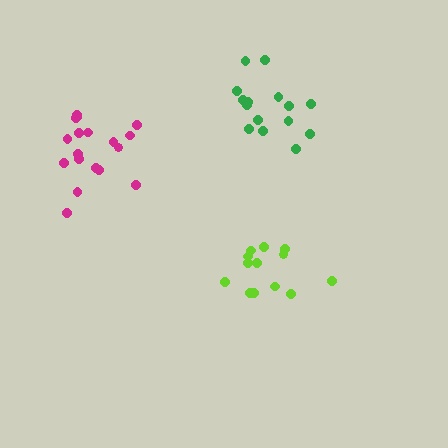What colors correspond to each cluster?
The clusters are colored: lime, green, magenta.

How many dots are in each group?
Group 1: 13 dots, Group 2: 15 dots, Group 3: 18 dots (46 total).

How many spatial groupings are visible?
There are 3 spatial groupings.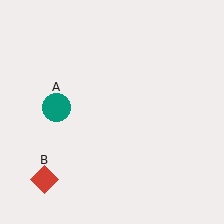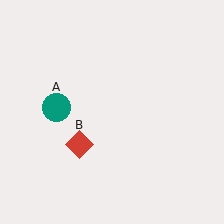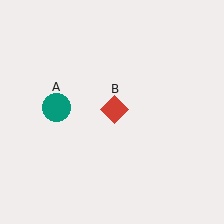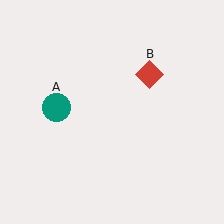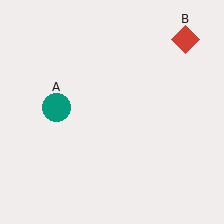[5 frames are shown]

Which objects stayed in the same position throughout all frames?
Teal circle (object A) remained stationary.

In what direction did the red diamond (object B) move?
The red diamond (object B) moved up and to the right.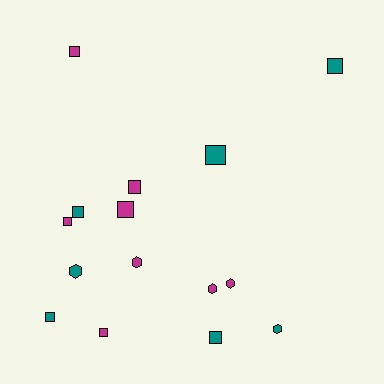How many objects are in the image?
There are 15 objects.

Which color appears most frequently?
Magenta, with 8 objects.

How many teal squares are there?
There are 5 teal squares.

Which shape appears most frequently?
Square, with 10 objects.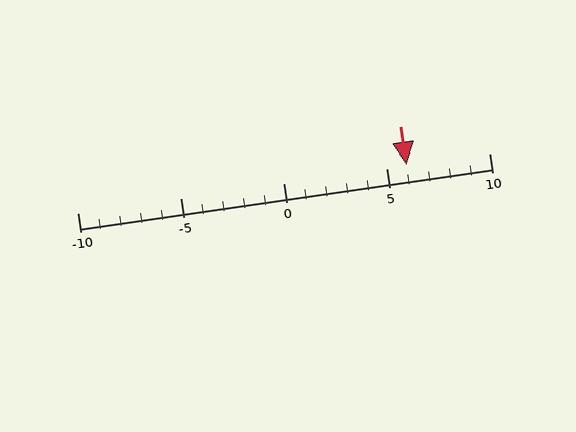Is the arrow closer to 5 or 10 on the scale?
The arrow is closer to 5.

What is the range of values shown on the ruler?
The ruler shows values from -10 to 10.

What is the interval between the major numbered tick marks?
The major tick marks are spaced 5 units apart.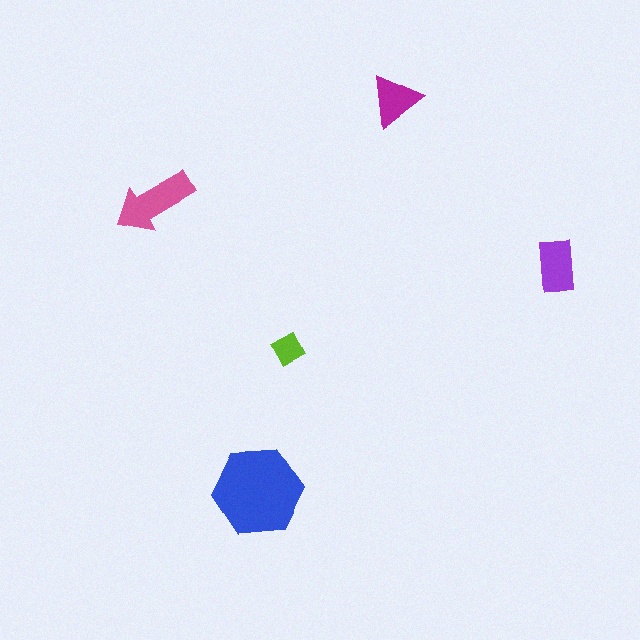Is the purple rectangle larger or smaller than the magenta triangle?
Larger.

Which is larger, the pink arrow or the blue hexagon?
The blue hexagon.